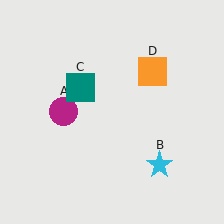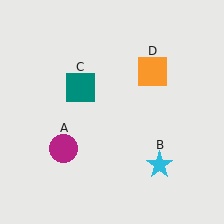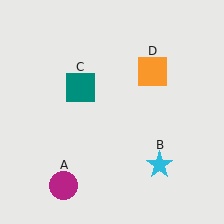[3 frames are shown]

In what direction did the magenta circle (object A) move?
The magenta circle (object A) moved down.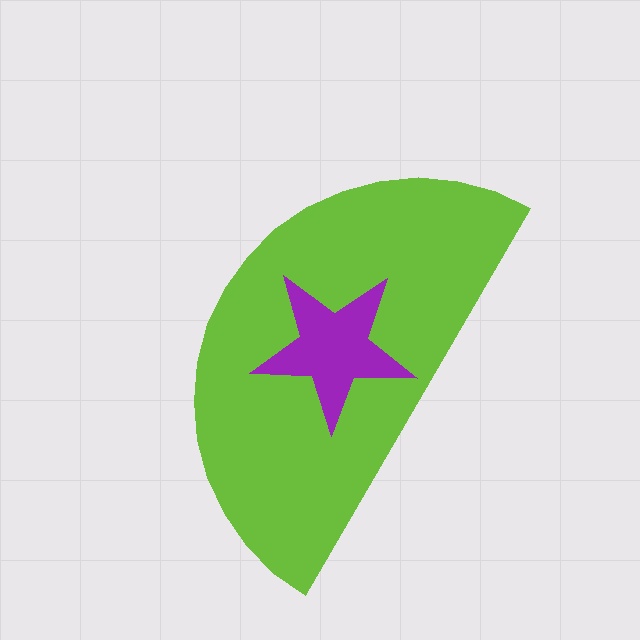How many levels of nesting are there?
2.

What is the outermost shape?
The lime semicircle.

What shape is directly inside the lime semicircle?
The purple star.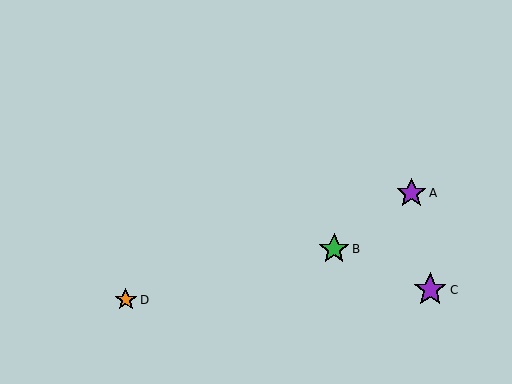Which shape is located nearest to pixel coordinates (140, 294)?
The orange star (labeled D) at (126, 300) is nearest to that location.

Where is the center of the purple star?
The center of the purple star is at (430, 290).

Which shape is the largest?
The purple star (labeled C) is the largest.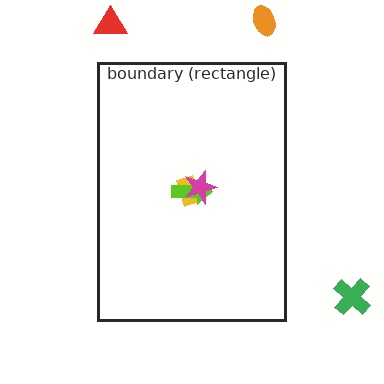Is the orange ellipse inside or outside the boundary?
Outside.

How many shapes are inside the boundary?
3 inside, 3 outside.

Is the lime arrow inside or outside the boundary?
Inside.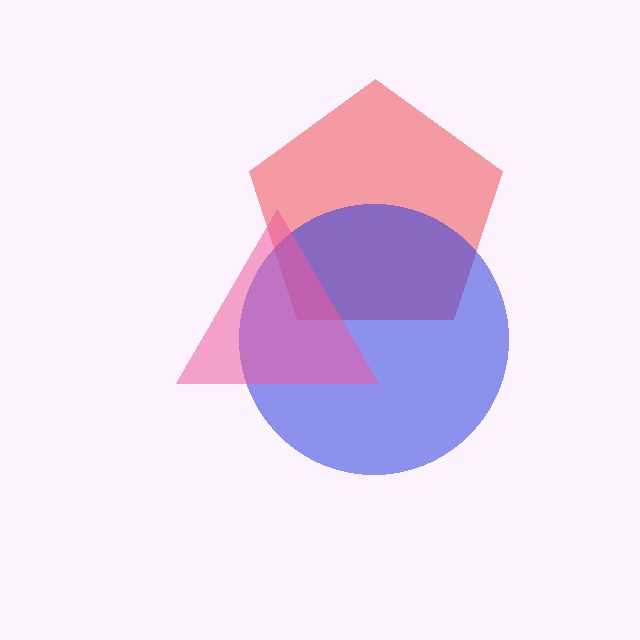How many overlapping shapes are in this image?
There are 3 overlapping shapes in the image.